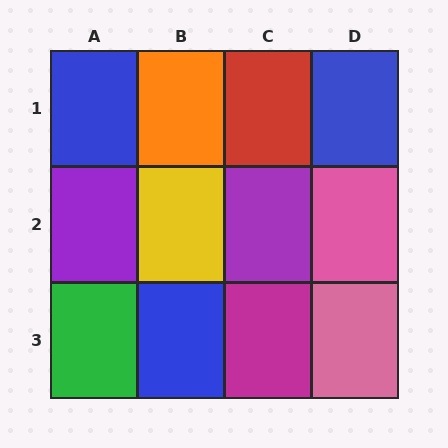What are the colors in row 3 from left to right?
Green, blue, magenta, pink.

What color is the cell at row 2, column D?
Pink.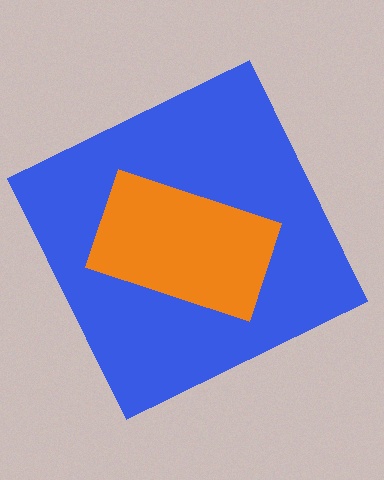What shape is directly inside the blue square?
The orange rectangle.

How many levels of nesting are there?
2.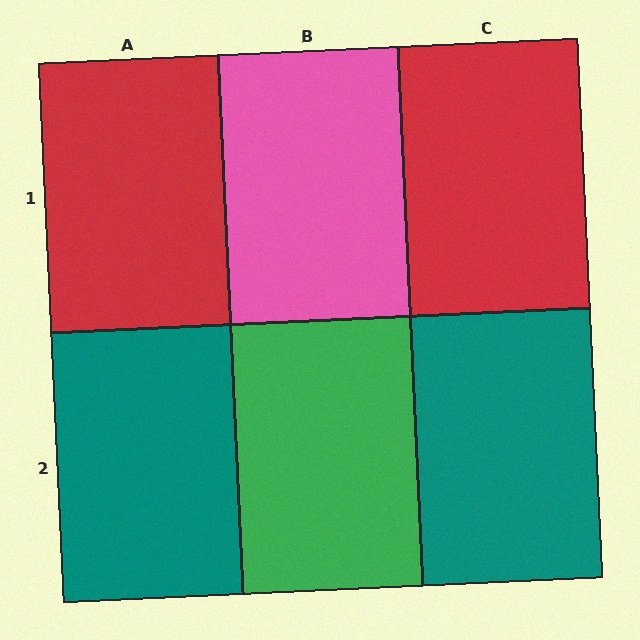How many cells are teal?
2 cells are teal.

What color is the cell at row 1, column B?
Pink.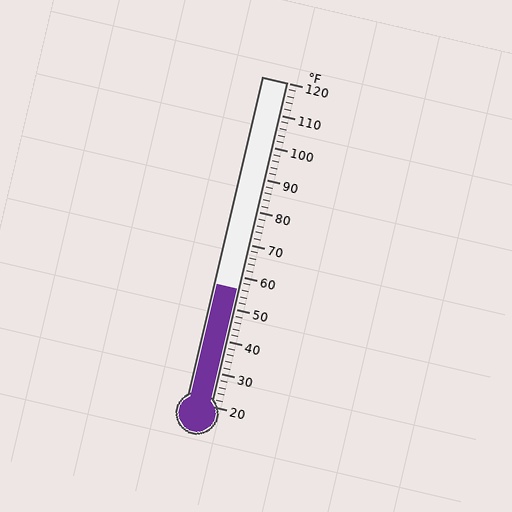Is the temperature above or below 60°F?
The temperature is below 60°F.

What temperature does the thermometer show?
The thermometer shows approximately 56°F.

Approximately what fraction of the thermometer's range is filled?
The thermometer is filled to approximately 35% of its range.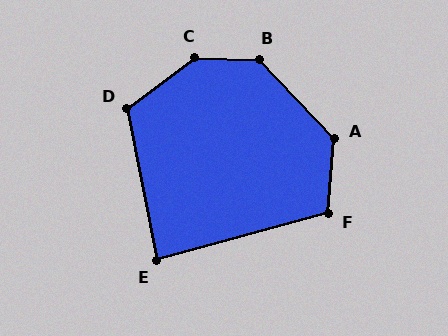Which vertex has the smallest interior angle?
E, at approximately 86 degrees.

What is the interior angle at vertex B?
Approximately 135 degrees (obtuse).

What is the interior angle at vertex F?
Approximately 109 degrees (obtuse).